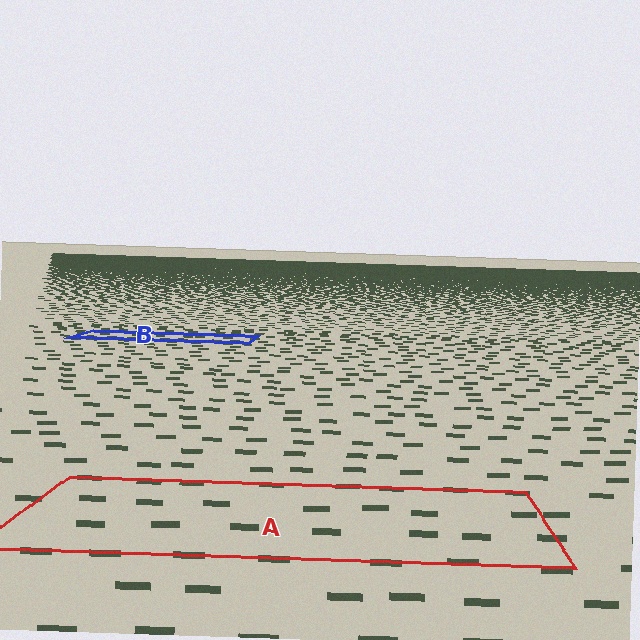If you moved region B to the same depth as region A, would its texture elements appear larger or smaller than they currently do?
They would appear larger. At a closer depth, the same texture elements are projected at a bigger on-screen size.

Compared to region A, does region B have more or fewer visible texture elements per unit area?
Region B has more texture elements per unit area — they are packed more densely because it is farther away.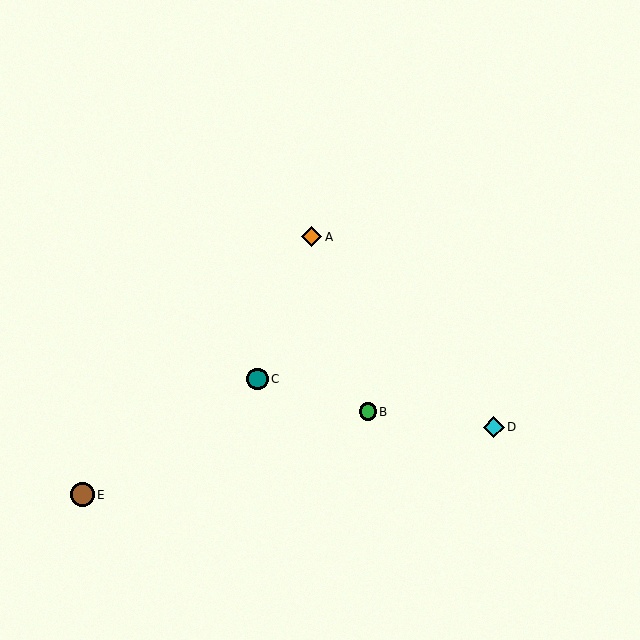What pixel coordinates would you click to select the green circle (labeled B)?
Click at (368, 412) to select the green circle B.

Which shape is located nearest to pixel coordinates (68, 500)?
The brown circle (labeled E) at (82, 495) is nearest to that location.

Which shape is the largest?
The brown circle (labeled E) is the largest.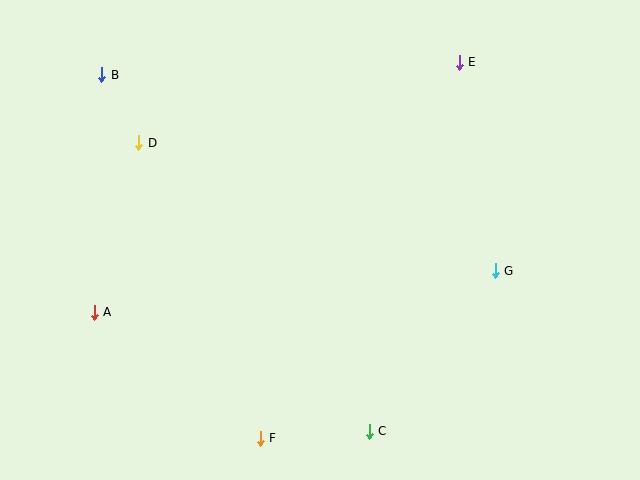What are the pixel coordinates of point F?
Point F is at (260, 438).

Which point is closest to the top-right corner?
Point E is closest to the top-right corner.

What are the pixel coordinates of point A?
Point A is at (94, 312).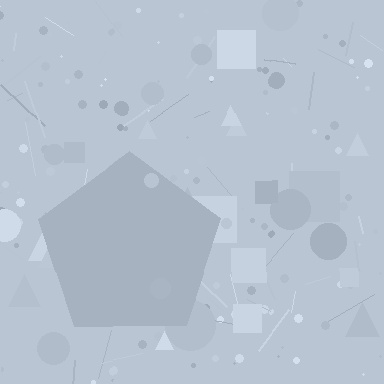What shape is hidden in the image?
A pentagon is hidden in the image.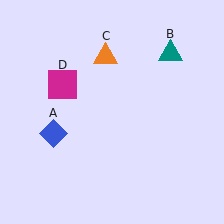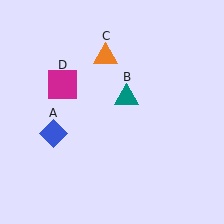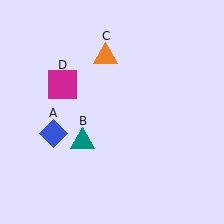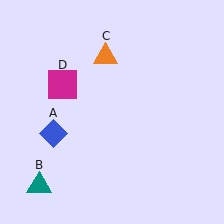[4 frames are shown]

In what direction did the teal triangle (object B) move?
The teal triangle (object B) moved down and to the left.